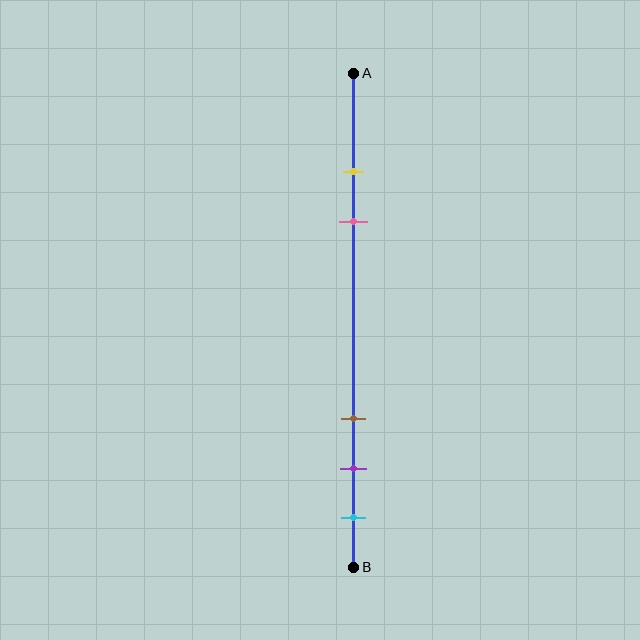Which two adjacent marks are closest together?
The yellow and pink marks are the closest adjacent pair.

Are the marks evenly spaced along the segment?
No, the marks are not evenly spaced.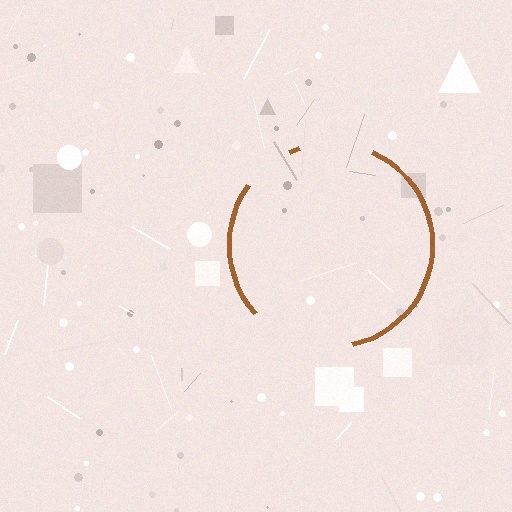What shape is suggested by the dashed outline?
The dashed outline suggests a circle.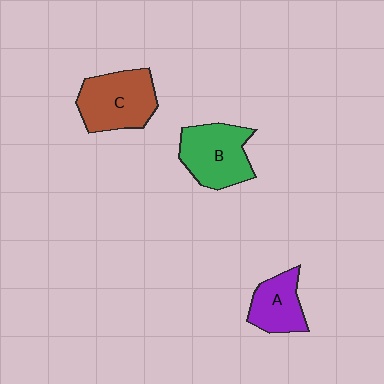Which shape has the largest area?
Shape C (brown).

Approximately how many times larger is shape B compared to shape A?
Approximately 1.4 times.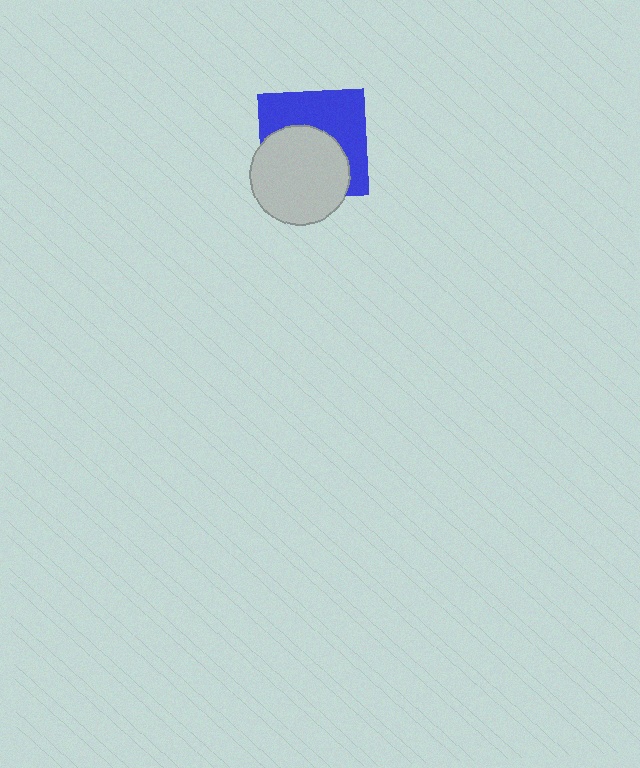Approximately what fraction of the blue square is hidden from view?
Roughly 50% of the blue square is hidden behind the light gray circle.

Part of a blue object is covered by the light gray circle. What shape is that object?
It is a square.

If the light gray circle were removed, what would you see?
You would see the complete blue square.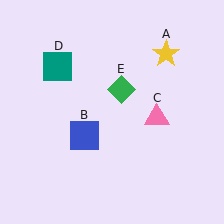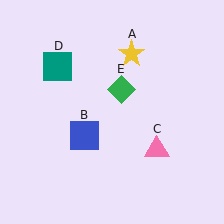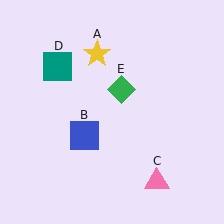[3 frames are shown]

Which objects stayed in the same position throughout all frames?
Blue square (object B) and teal square (object D) and green diamond (object E) remained stationary.